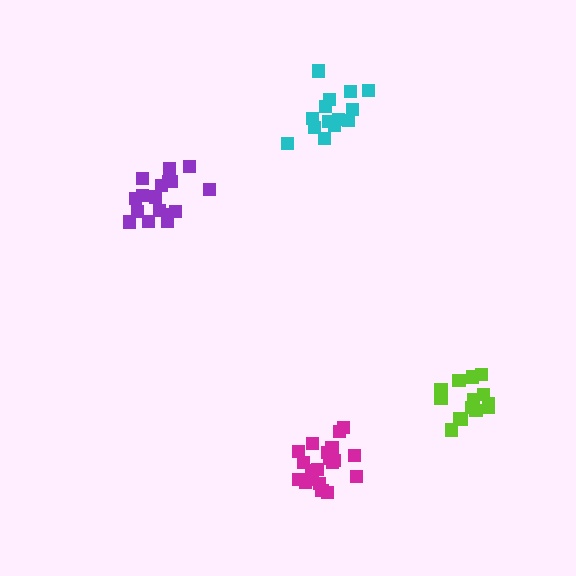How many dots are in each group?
Group 1: 17 dots, Group 2: 14 dots, Group 3: 14 dots, Group 4: 20 dots (65 total).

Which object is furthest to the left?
The purple cluster is leftmost.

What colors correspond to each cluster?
The clusters are colored: purple, cyan, lime, magenta.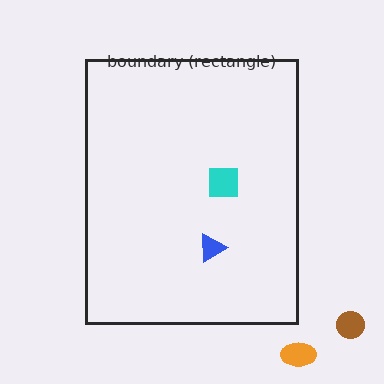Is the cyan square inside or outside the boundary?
Inside.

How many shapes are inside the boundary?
2 inside, 2 outside.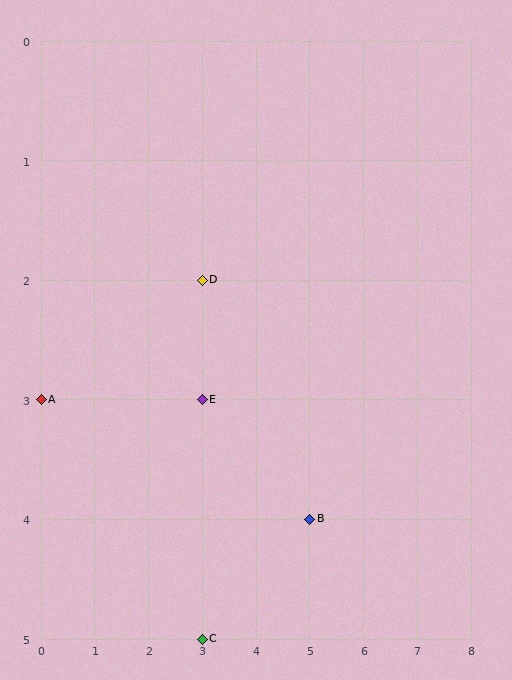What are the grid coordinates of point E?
Point E is at grid coordinates (3, 3).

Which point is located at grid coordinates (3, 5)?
Point C is at (3, 5).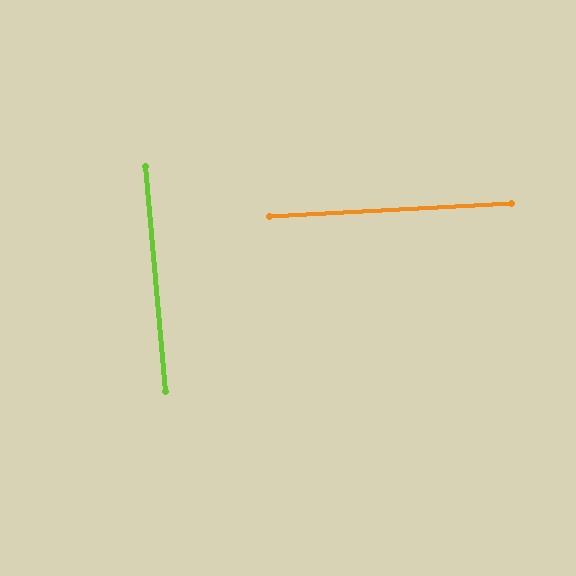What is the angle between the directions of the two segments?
Approximately 88 degrees.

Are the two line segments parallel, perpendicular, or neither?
Perpendicular — they meet at approximately 88°.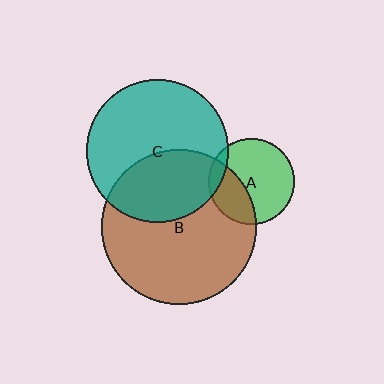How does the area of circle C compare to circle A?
Approximately 2.7 times.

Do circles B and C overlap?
Yes.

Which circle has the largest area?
Circle B (brown).